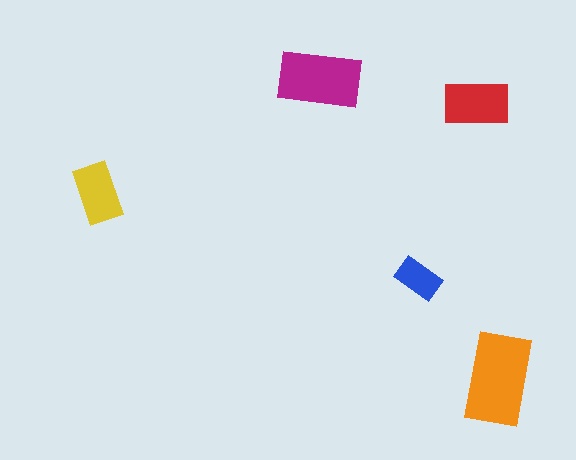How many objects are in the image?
There are 5 objects in the image.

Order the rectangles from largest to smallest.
the orange one, the magenta one, the red one, the yellow one, the blue one.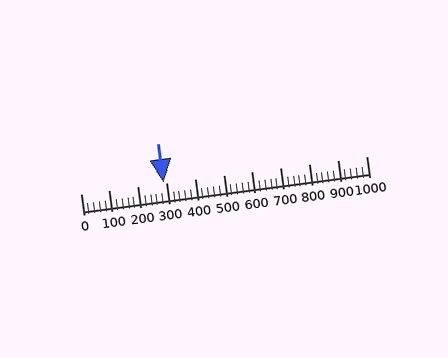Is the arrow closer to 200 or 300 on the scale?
The arrow is closer to 300.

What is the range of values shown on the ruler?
The ruler shows values from 0 to 1000.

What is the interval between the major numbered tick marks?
The major tick marks are spaced 100 units apart.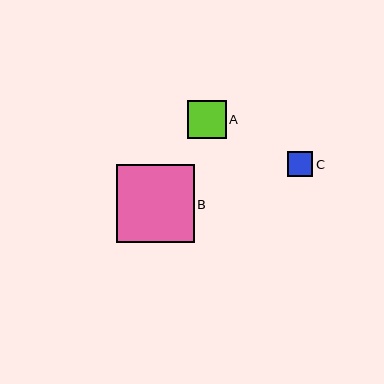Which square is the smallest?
Square C is the smallest with a size of approximately 25 pixels.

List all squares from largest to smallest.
From largest to smallest: B, A, C.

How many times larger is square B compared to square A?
Square B is approximately 2.0 times the size of square A.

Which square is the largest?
Square B is the largest with a size of approximately 78 pixels.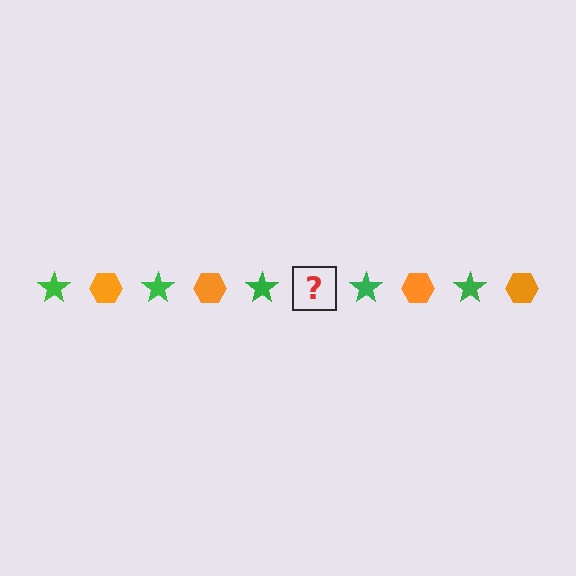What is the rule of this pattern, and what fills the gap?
The rule is that the pattern alternates between green star and orange hexagon. The gap should be filled with an orange hexagon.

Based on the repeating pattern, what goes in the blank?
The blank should be an orange hexagon.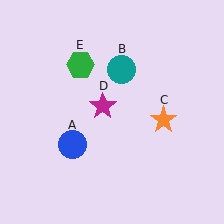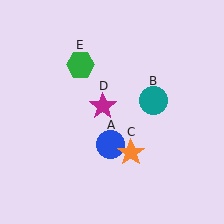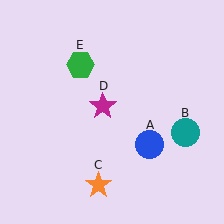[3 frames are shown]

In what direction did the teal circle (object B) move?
The teal circle (object B) moved down and to the right.